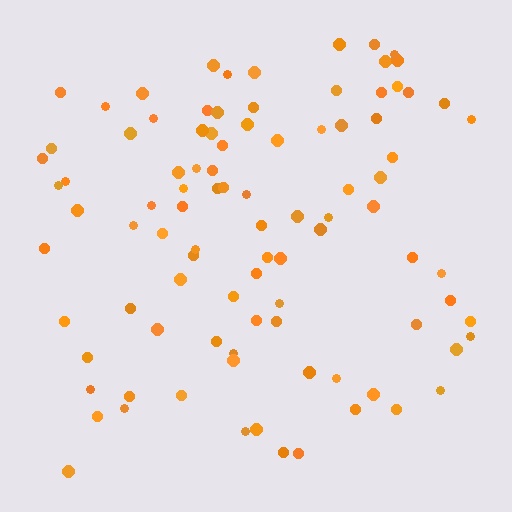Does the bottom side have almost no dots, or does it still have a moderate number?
Still a moderate number, just noticeably fewer than the top.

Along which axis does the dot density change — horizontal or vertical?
Vertical.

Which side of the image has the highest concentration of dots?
The top.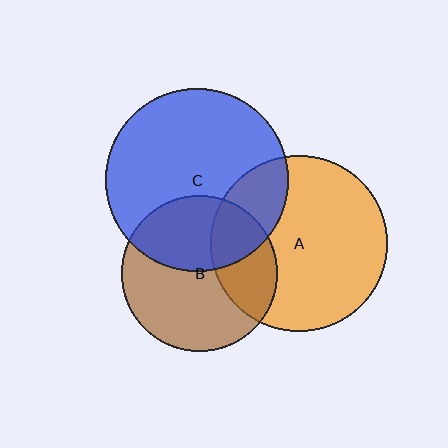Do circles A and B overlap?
Yes.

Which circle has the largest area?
Circle C (blue).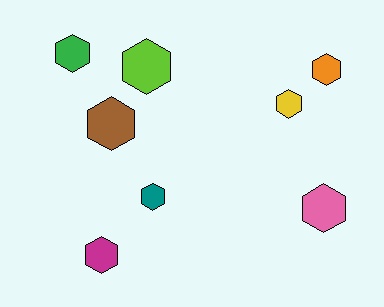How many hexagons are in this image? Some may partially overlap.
There are 8 hexagons.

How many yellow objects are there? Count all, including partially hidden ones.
There is 1 yellow object.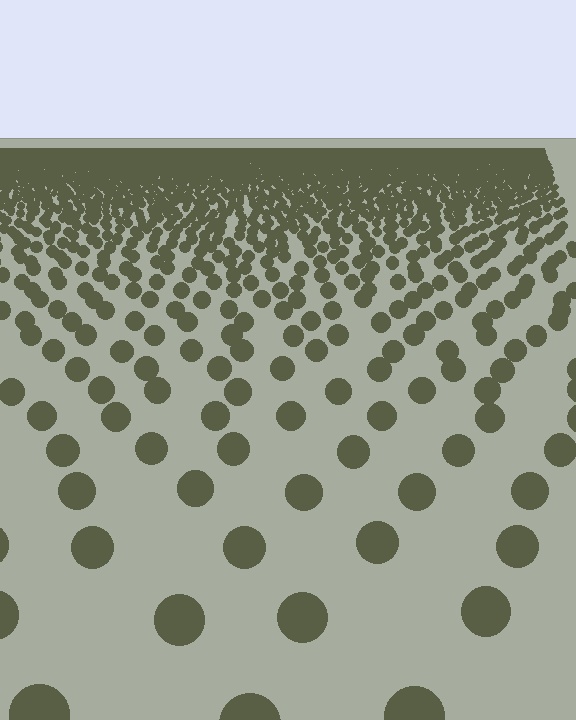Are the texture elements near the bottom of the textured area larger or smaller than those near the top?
Larger. Near the bottom, elements are closer to the viewer and appear at a bigger on-screen size.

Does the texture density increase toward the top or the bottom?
Density increases toward the top.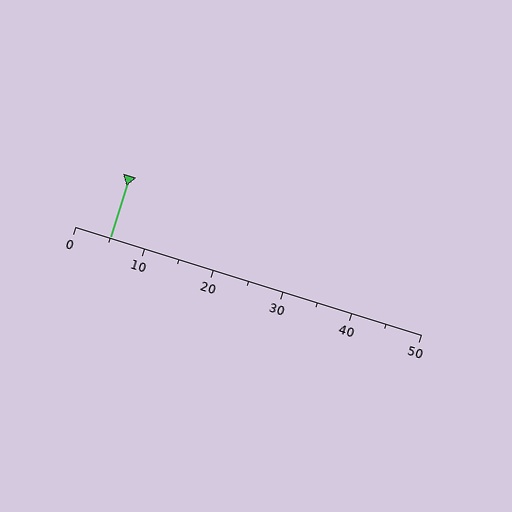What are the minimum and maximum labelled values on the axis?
The axis runs from 0 to 50.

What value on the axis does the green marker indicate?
The marker indicates approximately 5.